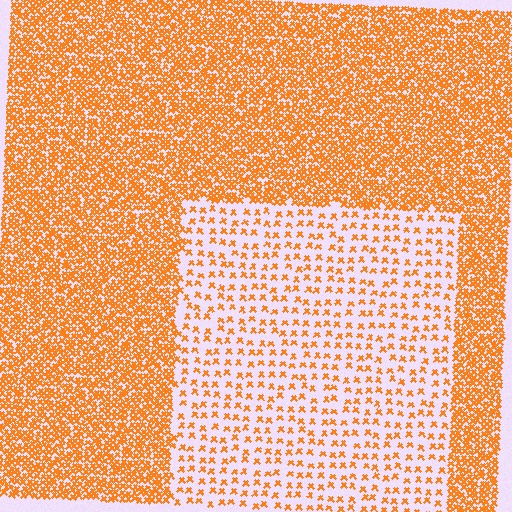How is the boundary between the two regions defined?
The boundary is defined by a change in element density (approximately 3.1x ratio). All elements are the same color, size, and shape.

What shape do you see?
I see a rectangle.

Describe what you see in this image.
The image contains small orange elements arranged at two different densities. A rectangle-shaped region is visible where the elements are less densely packed than the surrounding area.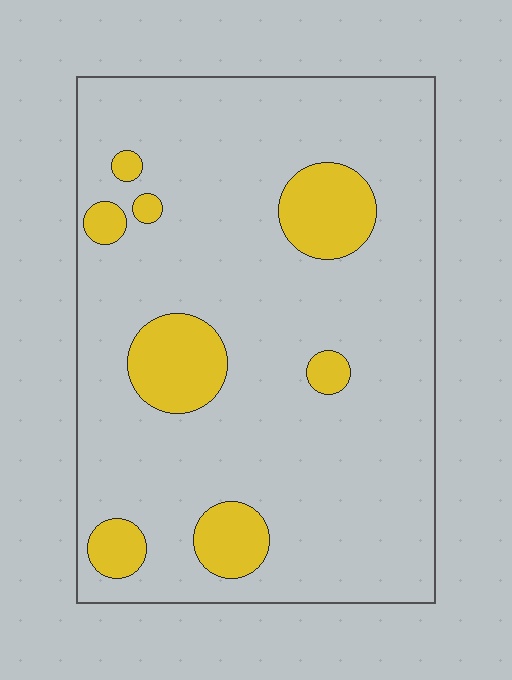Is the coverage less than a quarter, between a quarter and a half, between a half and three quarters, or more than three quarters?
Less than a quarter.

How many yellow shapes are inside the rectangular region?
8.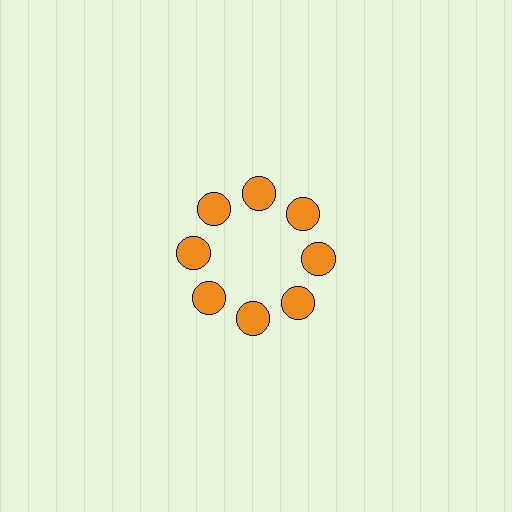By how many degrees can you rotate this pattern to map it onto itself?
The pattern maps onto itself every 45 degrees of rotation.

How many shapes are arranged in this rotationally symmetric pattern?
There are 8 shapes, arranged in 8 groups of 1.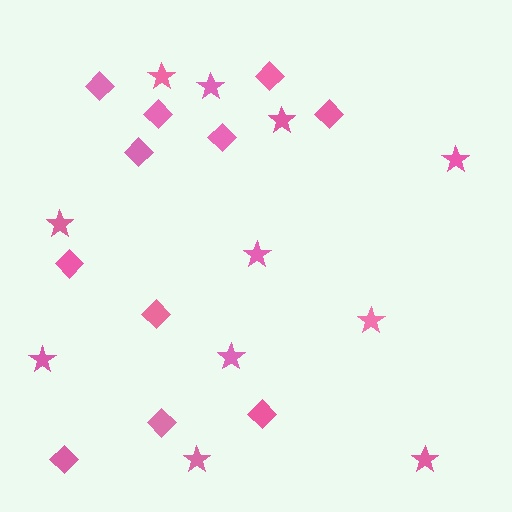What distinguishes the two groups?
There are 2 groups: one group of stars (11) and one group of diamonds (11).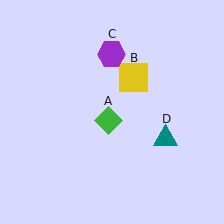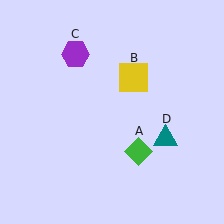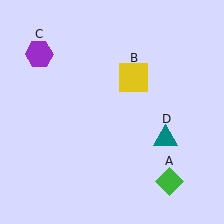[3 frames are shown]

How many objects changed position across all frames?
2 objects changed position: green diamond (object A), purple hexagon (object C).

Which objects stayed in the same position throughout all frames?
Yellow square (object B) and teal triangle (object D) remained stationary.